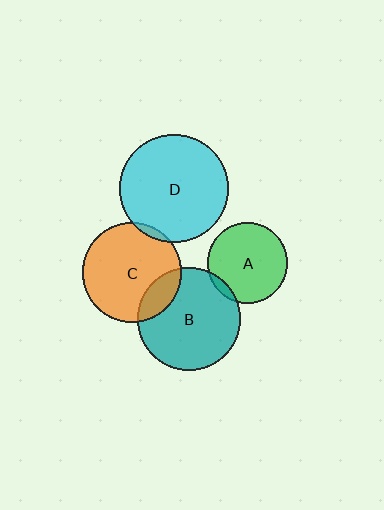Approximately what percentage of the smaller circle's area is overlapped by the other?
Approximately 5%.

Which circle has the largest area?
Circle D (cyan).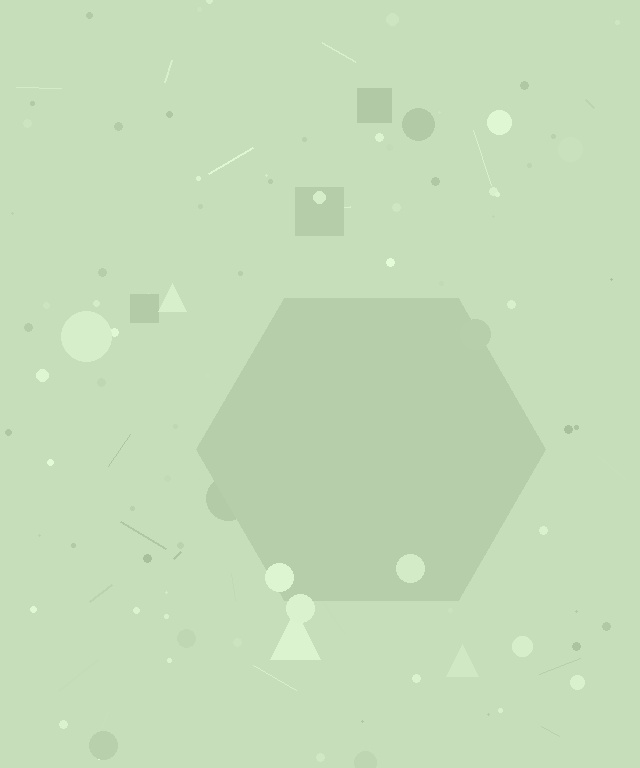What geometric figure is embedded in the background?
A hexagon is embedded in the background.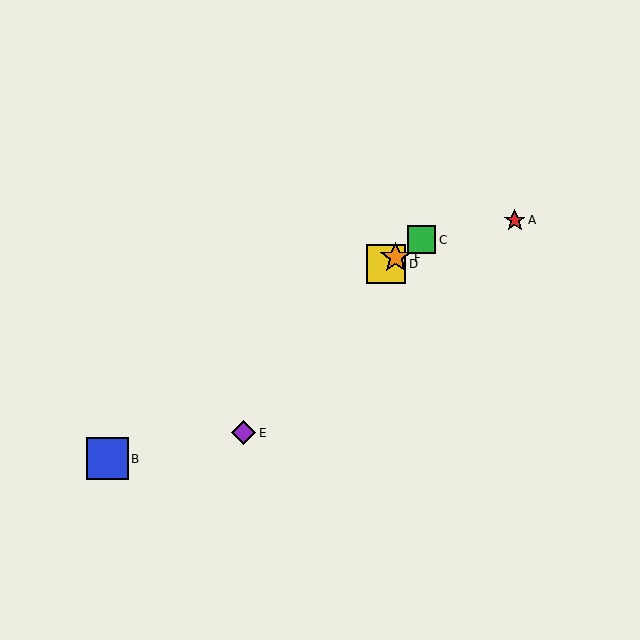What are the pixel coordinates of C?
Object C is at (422, 240).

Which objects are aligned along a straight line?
Objects B, C, D, F are aligned along a straight line.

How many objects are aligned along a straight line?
4 objects (B, C, D, F) are aligned along a straight line.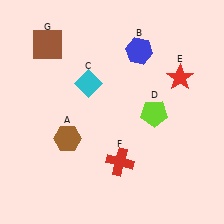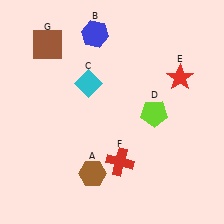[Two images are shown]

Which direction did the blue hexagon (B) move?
The blue hexagon (B) moved left.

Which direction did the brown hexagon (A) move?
The brown hexagon (A) moved down.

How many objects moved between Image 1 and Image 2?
2 objects moved between the two images.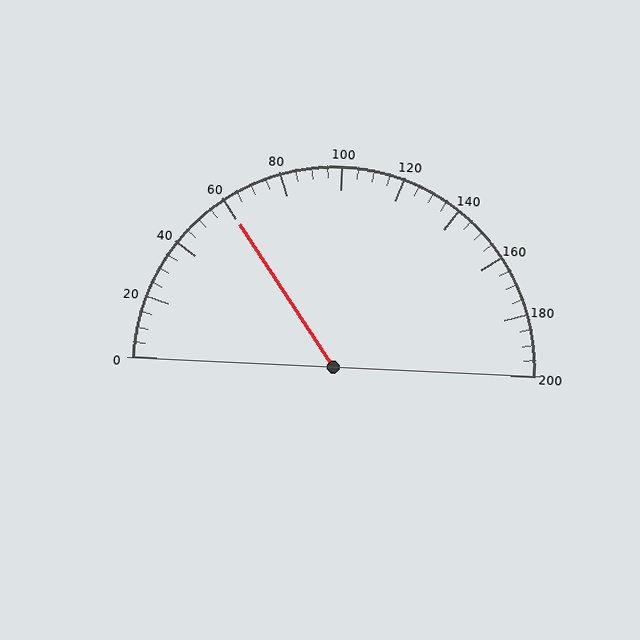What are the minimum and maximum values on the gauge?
The gauge ranges from 0 to 200.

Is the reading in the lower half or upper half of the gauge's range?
The reading is in the lower half of the range (0 to 200).